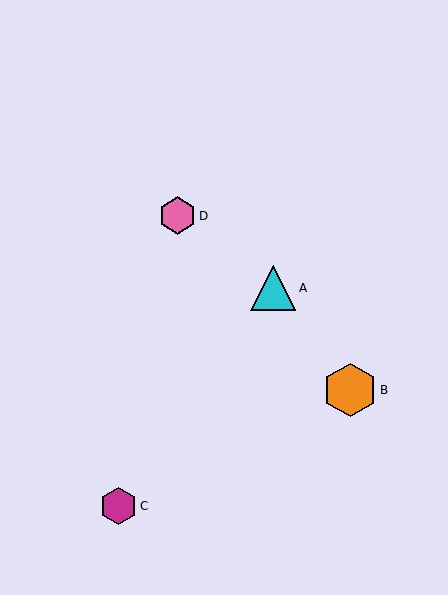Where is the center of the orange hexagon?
The center of the orange hexagon is at (350, 390).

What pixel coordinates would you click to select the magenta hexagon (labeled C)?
Click at (118, 506) to select the magenta hexagon C.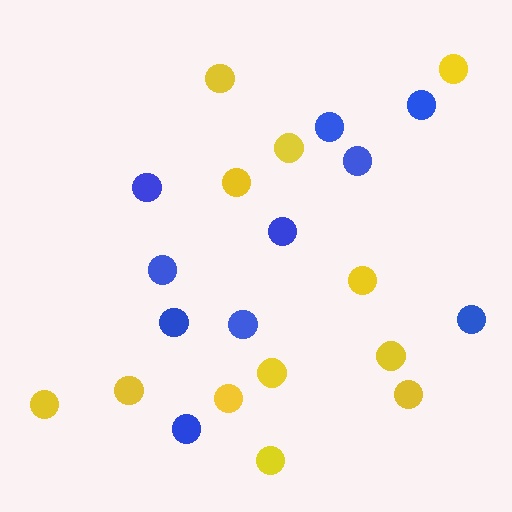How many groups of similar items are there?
There are 2 groups: one group of blue circles (10) and one group of yellow circles (12).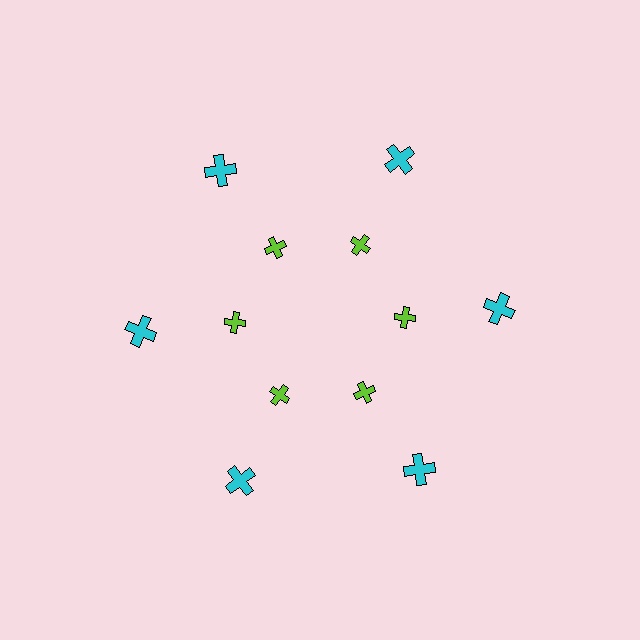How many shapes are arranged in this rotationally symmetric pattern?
There are 12 shapes, arranged in 6 groups of 2.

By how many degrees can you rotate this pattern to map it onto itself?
The pattern maps onto itself every 60 degrees of rotation.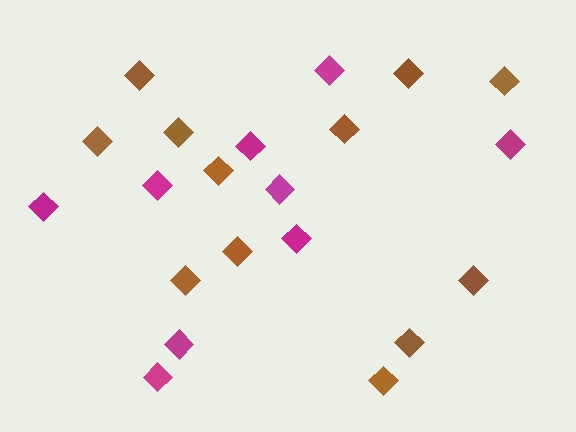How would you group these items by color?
There are 2 groups: one group of brown diamonds (12) and one group of magenta diamonds (9).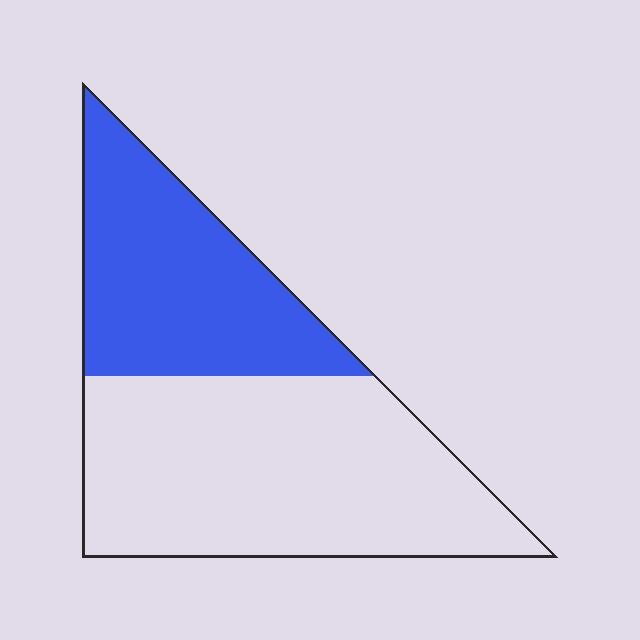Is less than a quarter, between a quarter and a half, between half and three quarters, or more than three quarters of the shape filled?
Between a quarter and a half.